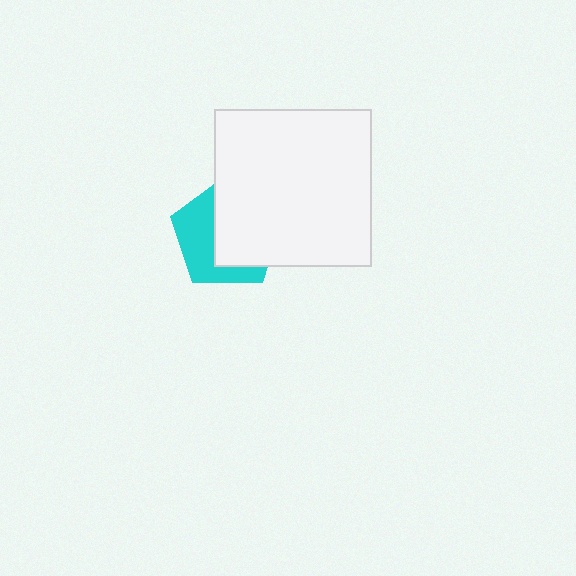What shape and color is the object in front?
The object in front is a white square.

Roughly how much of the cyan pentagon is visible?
A small part of it is visible (roughly 43%).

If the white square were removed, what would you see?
You would see the complete cyan pentagon.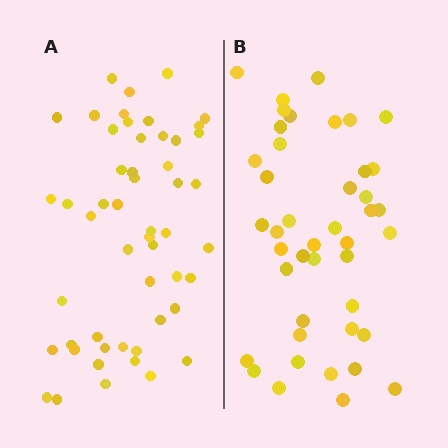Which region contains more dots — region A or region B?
Region A (the left region) has more dots.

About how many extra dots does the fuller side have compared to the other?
Region A has roughly 8 or so more dots than region B.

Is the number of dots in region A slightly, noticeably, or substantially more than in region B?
Region A has only slightly more — the two regions are fairly close. The ratio is roughly 1.2 to 1.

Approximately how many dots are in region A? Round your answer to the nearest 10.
About 50 dots. (The exact count is 52, which rounds to 50.)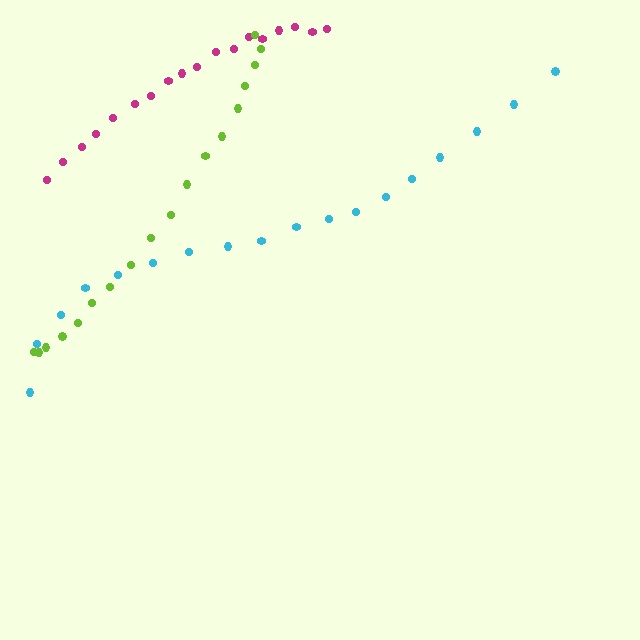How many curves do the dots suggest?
There are 3 distinct paths.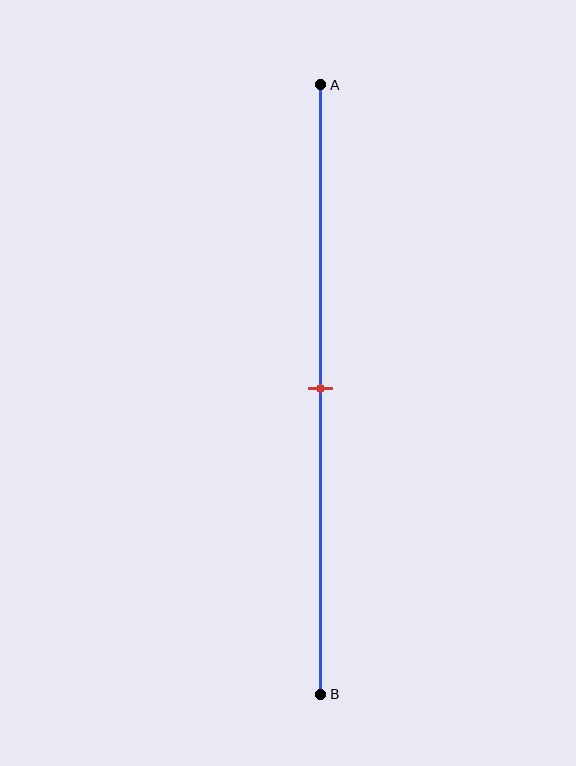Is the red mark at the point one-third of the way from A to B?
No, the mark is at about 50% from A, not at the 33% one-third point.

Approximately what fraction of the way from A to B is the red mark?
The red mark is approximately 50% of the way from A to B.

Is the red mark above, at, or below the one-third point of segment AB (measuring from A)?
The red mark is below the one-third point of segment AB.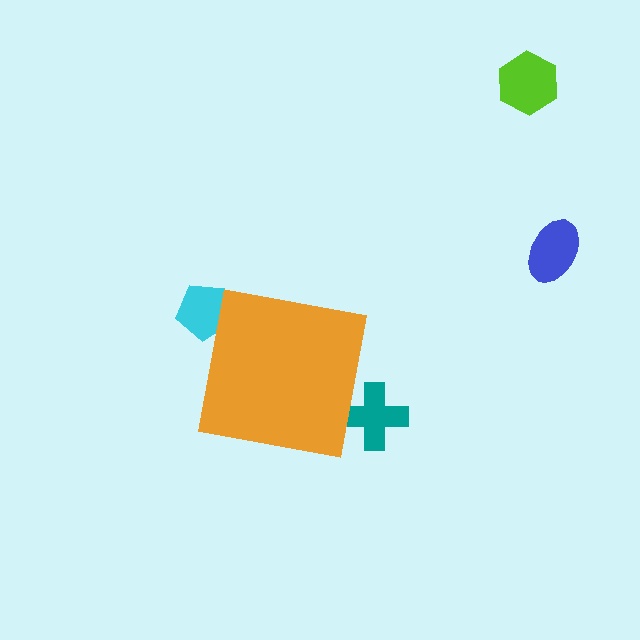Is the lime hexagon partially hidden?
No, the lime hexagon is fully visible.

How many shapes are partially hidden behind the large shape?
2 shapes are partially hidden.